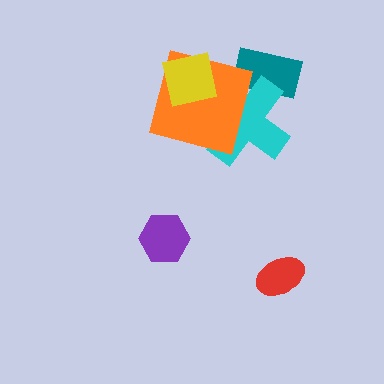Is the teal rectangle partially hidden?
Yes, it is partially covered by another shape.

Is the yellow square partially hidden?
No, no other shape covers it.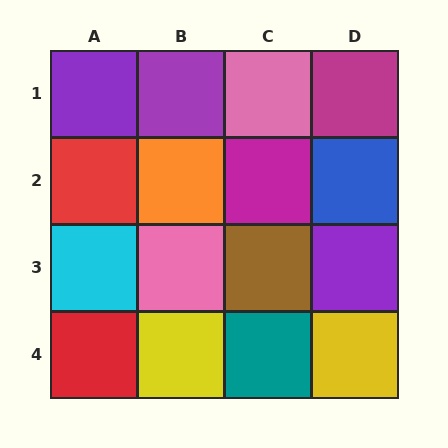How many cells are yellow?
2 cells are yellow.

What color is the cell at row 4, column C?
Teal.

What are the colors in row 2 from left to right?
Red, orange, magenta, blue.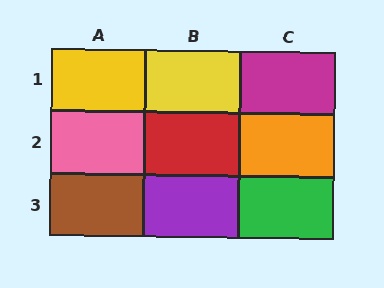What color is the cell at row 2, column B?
Red.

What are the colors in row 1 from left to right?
Yellow, yellow, magenta.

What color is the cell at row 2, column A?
Pink.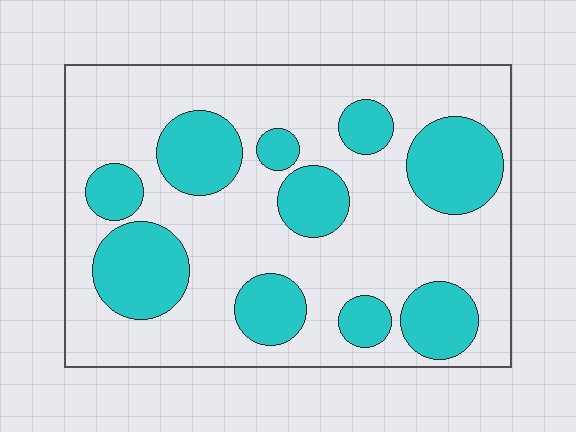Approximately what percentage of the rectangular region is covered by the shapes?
Approximately 30%.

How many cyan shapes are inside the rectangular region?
10.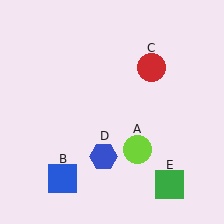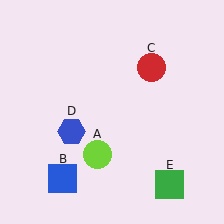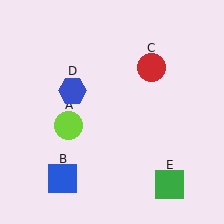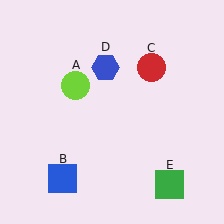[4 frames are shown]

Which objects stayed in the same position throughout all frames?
Blue square (object B) and red circle (object C) and green square (object E) remained stationary.